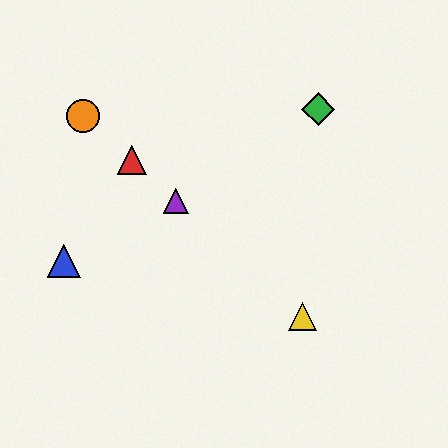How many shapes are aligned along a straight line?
4 shapes (the red triangle, the yellow triangle, the purple triangle, the orange circle) are aligned along a straight line.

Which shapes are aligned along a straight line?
The red triangle, the yellow triangle, the purple triangle, the orange circle are aligned along a straight line.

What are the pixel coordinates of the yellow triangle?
The yellow triangle is at (303, 316).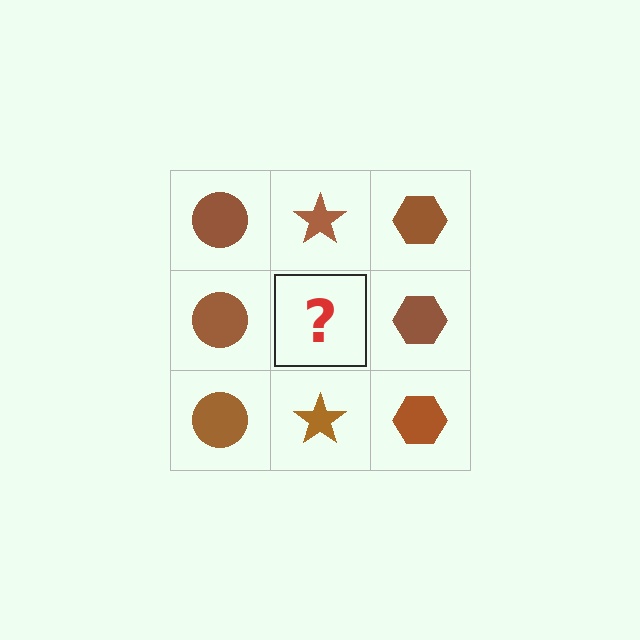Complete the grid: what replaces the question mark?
The question mark should be replaced with a brown star.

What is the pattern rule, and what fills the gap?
The rule is that each column has a consistent shape. The gap should be filled with a brown star.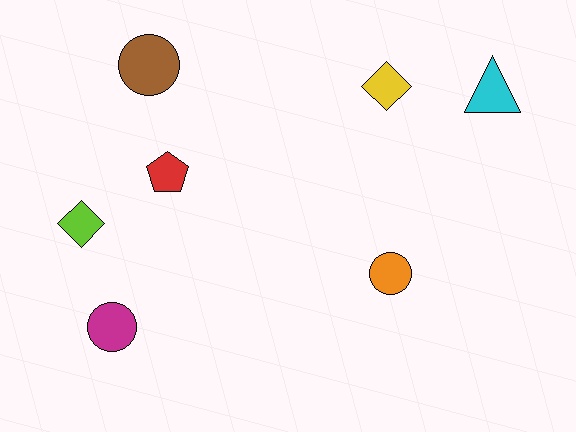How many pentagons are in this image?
There is 1 pentagon.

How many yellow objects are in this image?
There is 1 yellow object.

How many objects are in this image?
There are 7 objects.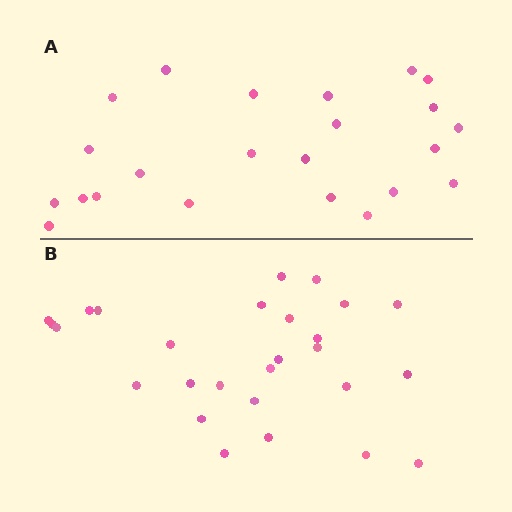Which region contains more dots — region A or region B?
Region B (the bottom region) has more dots.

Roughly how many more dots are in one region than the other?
Region B has about 4 more dots than region A.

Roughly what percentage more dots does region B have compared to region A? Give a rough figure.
About 15% more.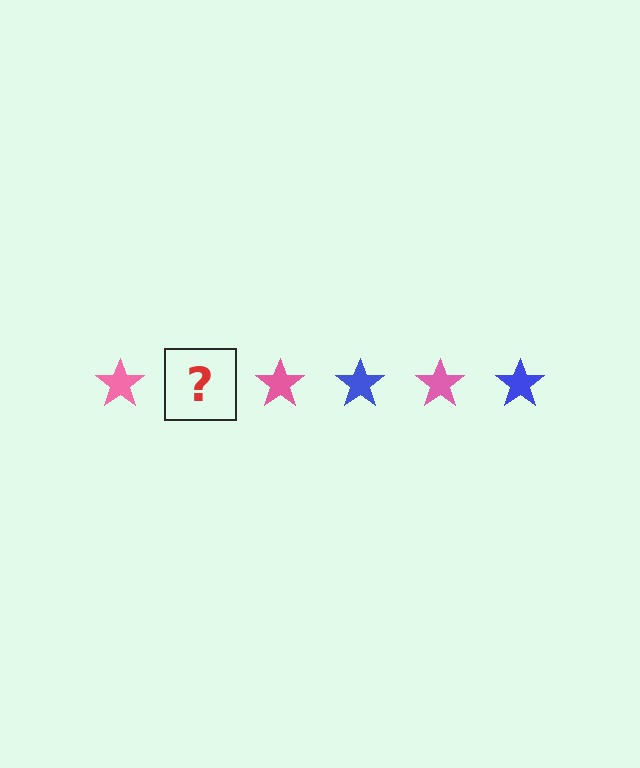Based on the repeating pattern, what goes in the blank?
The blank should be a blue star.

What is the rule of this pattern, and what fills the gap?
The rule is that the pattern cycles through pink, blue stars. The gap should be filled with a blue star.